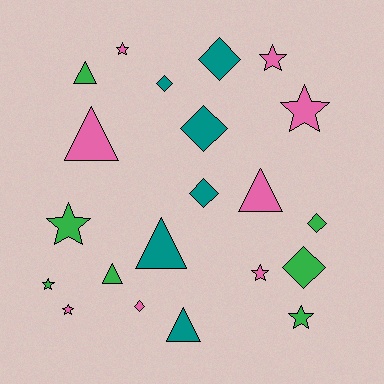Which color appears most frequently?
Pink, with 8 objects.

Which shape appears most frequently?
Star, with 8 objects.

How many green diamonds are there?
There are 2 green diamonds.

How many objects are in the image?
There are 21 objects.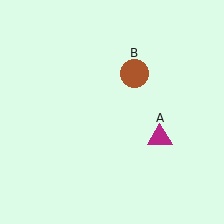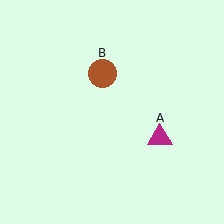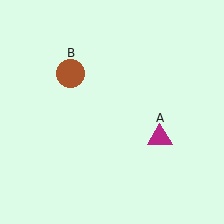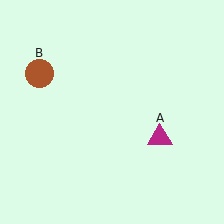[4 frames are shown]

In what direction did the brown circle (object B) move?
The brown circle (object B) moved left.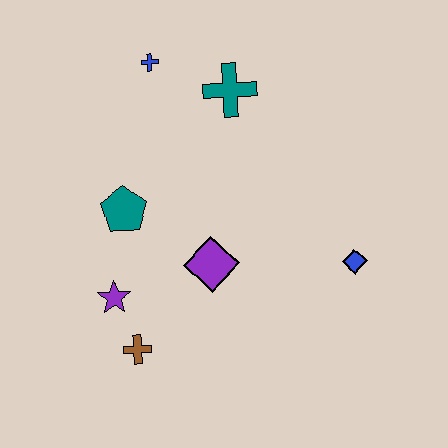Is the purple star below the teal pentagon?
Yes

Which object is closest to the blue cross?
The teal cross is closest to the blue cross.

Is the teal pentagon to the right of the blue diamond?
No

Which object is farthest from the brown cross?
The blue cross is farthest from the brown cross.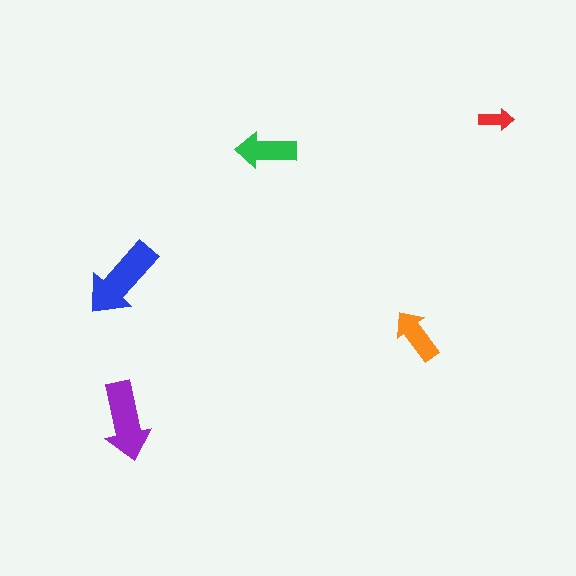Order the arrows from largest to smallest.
the blue one, the purple one, the green one, the orange one, the red one.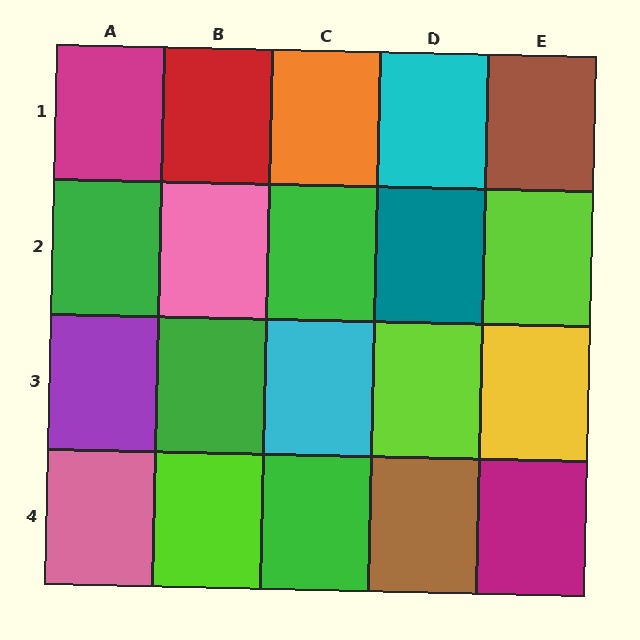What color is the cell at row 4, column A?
Pink.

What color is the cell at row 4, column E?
Magenta.